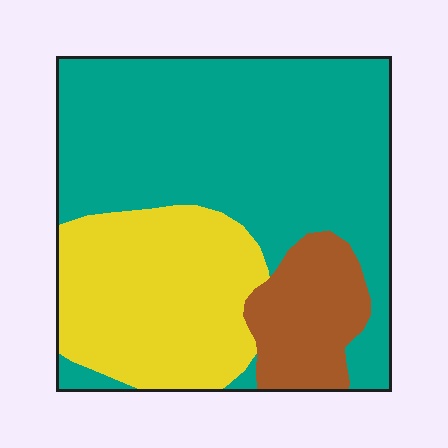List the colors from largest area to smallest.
From largest to smallest: teal, yellow, brown.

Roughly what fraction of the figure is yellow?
Yellow takes up about one third (1/3) of the figure.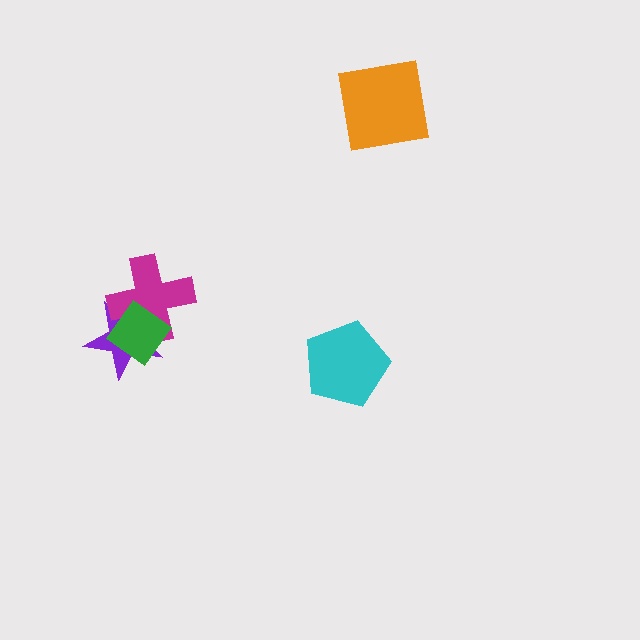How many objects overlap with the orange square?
0 objects overlap with the orange square.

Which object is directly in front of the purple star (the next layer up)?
The magenta cross is directly in front of the purple star.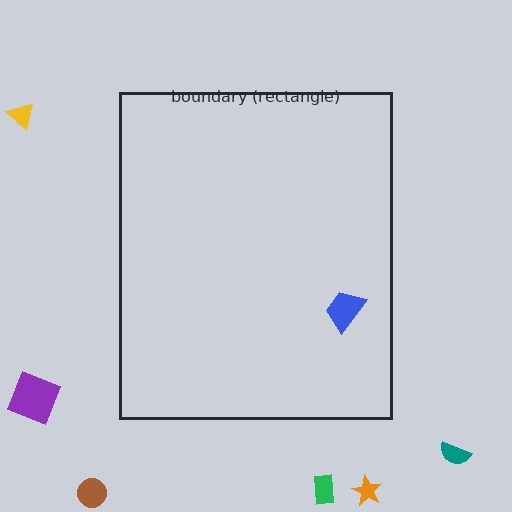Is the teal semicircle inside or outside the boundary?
Outside.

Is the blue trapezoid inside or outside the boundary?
Inside.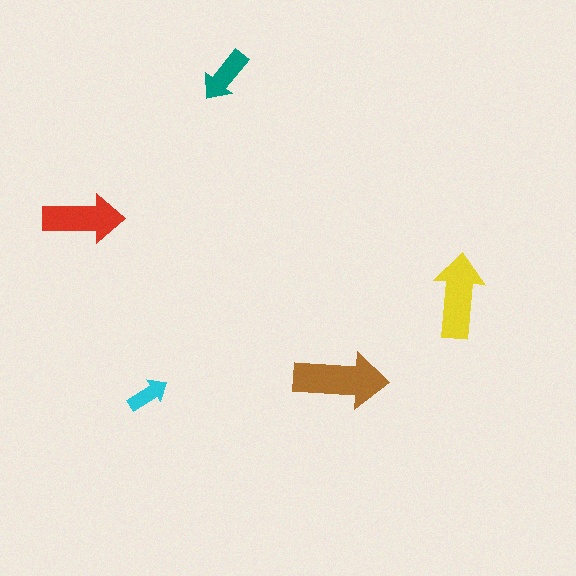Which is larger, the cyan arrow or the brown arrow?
The brown one.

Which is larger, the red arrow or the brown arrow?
The brown one.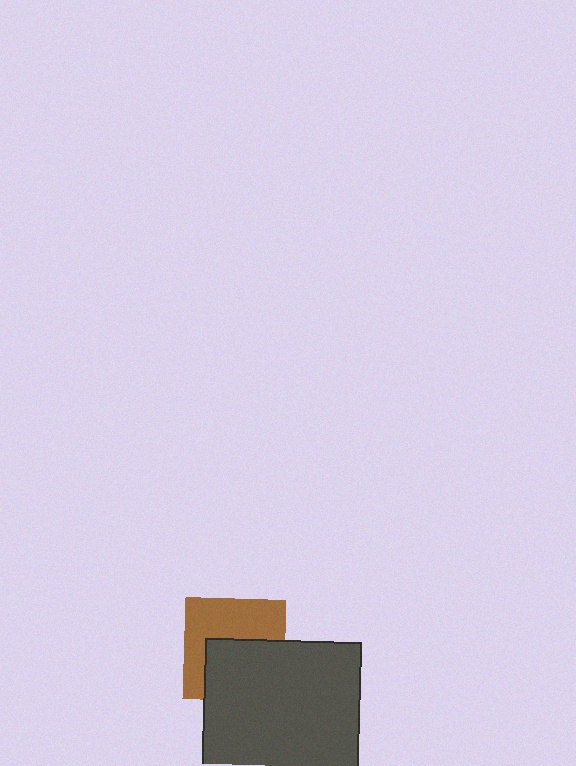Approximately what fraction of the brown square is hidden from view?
Roughly 48% of the brown square is hidden behind the dark gray square.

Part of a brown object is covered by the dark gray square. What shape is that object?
It is a square.